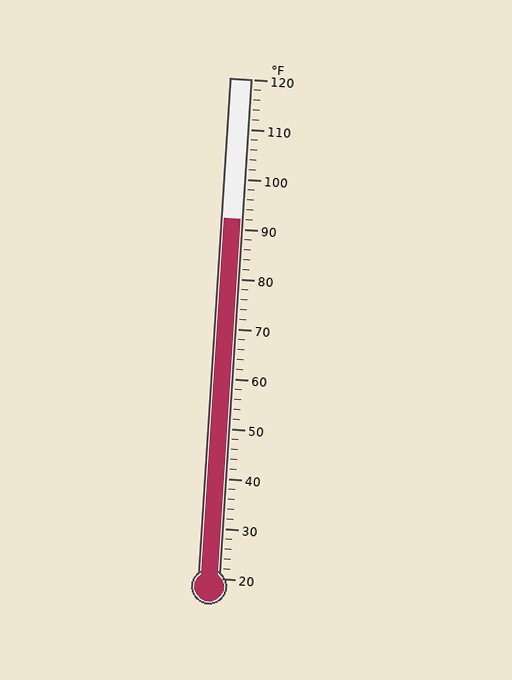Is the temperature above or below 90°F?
The temperature is above 90°F.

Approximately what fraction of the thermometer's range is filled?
The thermometer is filled to approximately 70% of its range.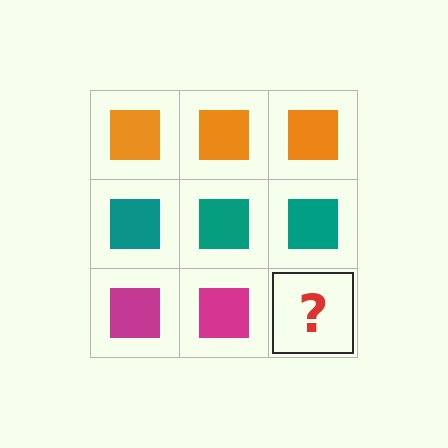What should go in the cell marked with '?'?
The missing cell should contain a magenta square.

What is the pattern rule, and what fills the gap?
The rule is that each row has a consistent color. The gap should be filled with a magenta square.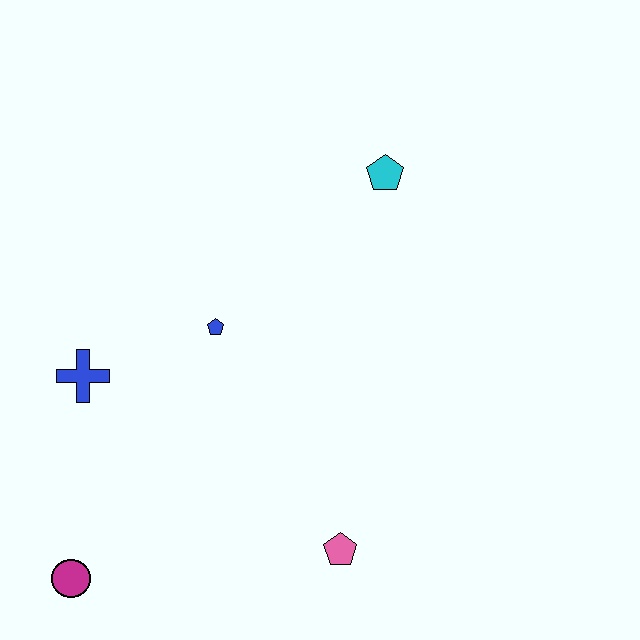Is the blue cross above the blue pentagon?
No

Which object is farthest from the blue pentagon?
The magenta circle is farthest from the blue pentagon.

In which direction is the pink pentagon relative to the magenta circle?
The pink pentagon is to the right of the magenta circle.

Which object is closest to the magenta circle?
The blue cross is closest to the magenta circle.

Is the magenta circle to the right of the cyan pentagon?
No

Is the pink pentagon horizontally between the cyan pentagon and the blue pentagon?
Yes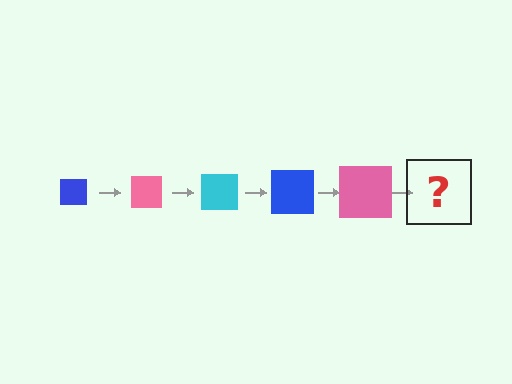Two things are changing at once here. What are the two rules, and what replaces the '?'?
The two rules are that the square grows larger each step and the color cycles through blue, pink, and cyan. The '?' should be a cyan square, larger than the previous one.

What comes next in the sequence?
The next element should be a cyan square, larger than the previous one.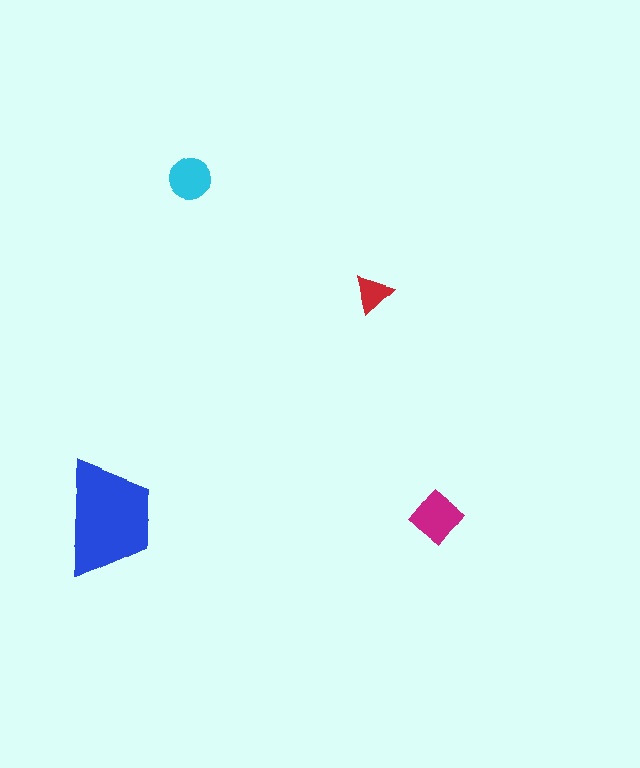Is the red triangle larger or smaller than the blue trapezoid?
Smaller.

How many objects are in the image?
There are 4 objects in the image.